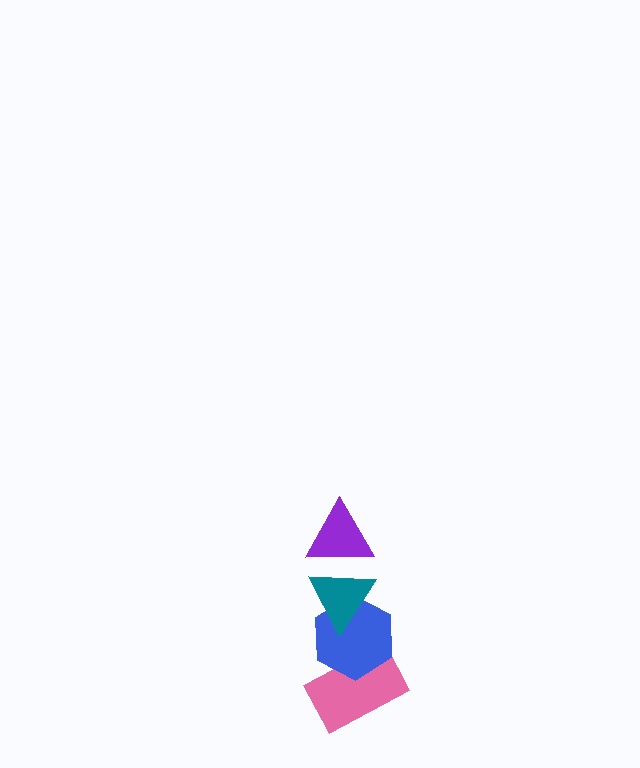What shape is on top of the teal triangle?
The purple triangle is on top of the teal triangle.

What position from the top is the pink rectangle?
The pink rectangle is 4th from the top.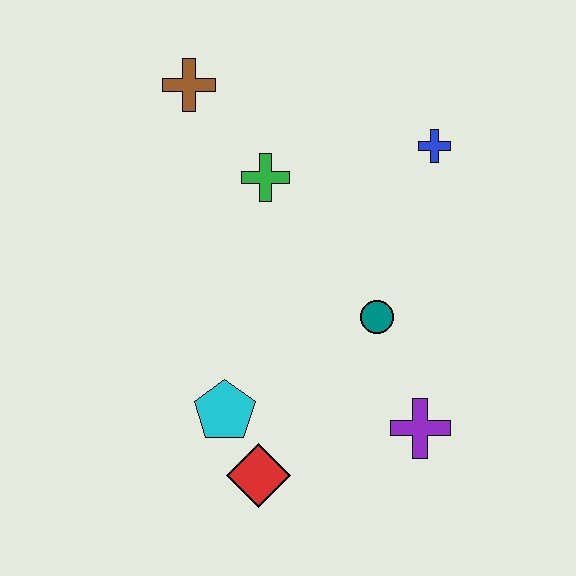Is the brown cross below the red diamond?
No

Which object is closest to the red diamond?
The cyan pentagon is closest to the red diamond.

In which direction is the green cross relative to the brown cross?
The green cross is below the brown cross.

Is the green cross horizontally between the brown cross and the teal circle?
Yes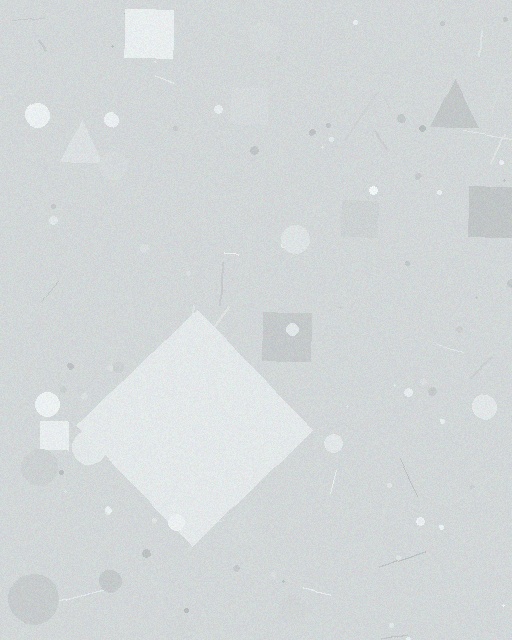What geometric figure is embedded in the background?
A diamond is embedded in the background.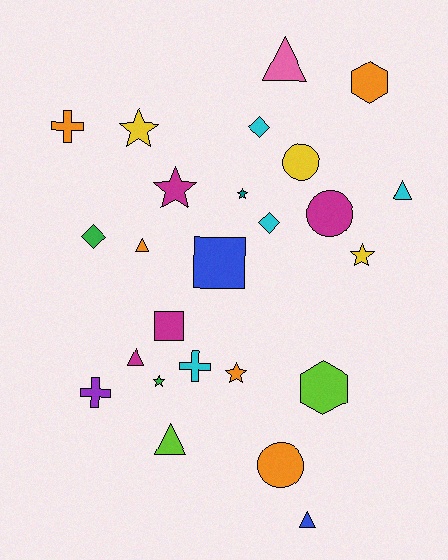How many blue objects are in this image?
There are 2 blue objects.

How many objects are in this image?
There are 25 objects.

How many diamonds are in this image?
There are 3 diamonds.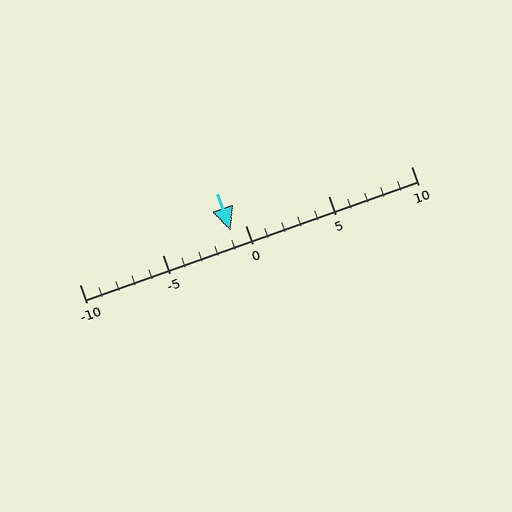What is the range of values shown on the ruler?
The ruler shows values from -10 to 10.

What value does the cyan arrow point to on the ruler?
The cyan arrow points to approximately -1.